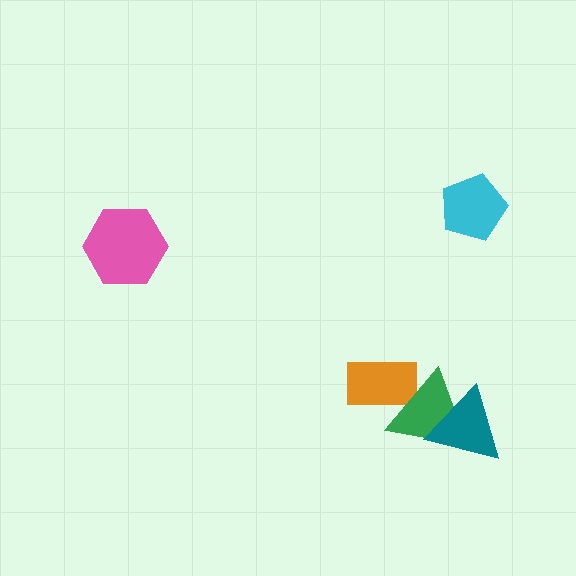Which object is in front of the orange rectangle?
The green triangle is in front of the orange rectangle.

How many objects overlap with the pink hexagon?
0 objects overlap with the pink hexagon.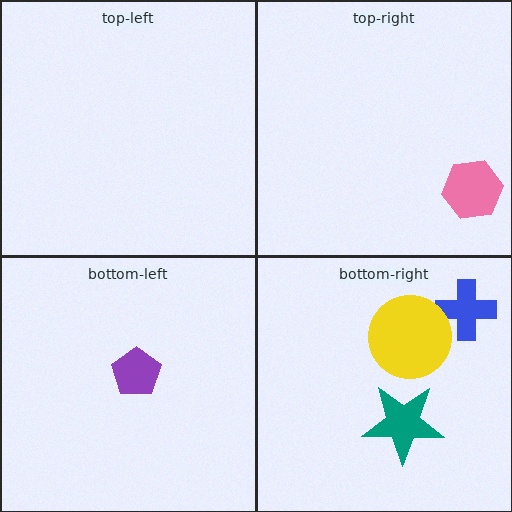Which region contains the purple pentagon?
The bottom-left region.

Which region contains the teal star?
The bottom-right region.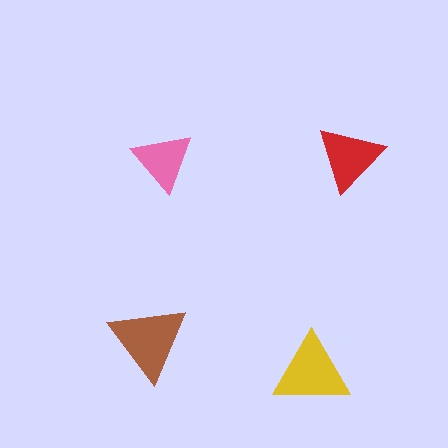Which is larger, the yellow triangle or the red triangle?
The yellow one.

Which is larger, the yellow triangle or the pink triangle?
The yellow one.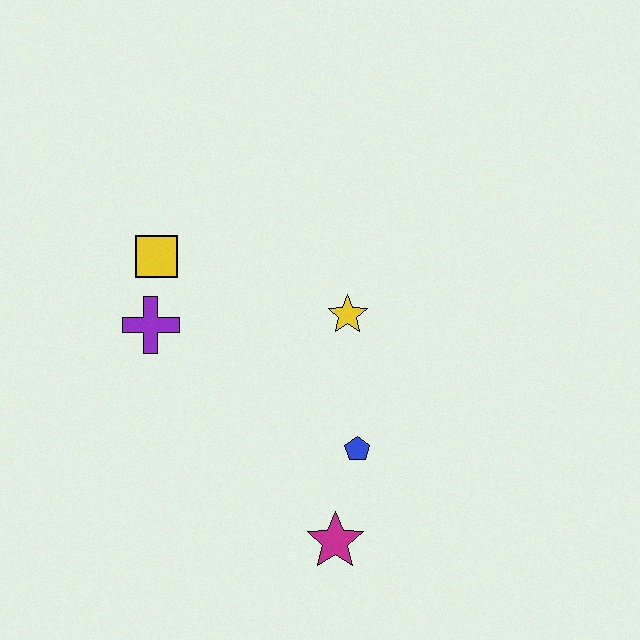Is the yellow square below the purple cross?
No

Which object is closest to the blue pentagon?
The magenta star is closest to the blue pentagon.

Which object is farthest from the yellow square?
The magenta star is farthest from the yellow square.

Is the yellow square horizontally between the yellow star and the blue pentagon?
No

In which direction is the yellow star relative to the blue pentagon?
The yellow star is above the blue pentagon.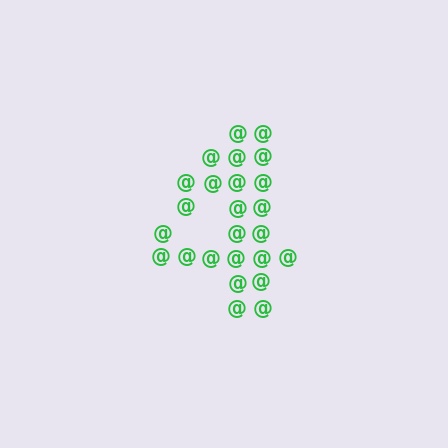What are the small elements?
The small elements are at signs.